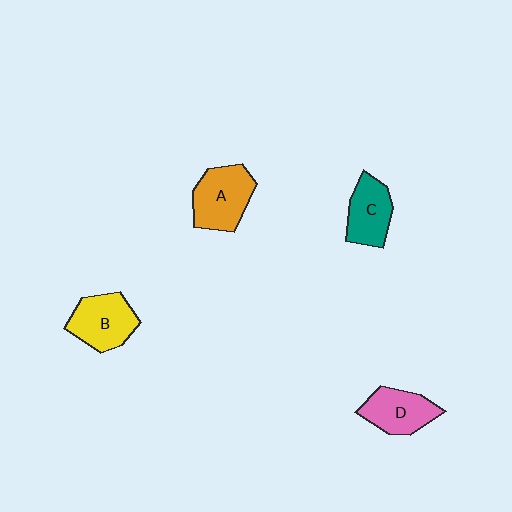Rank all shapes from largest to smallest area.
From largest to smallest: A (orange), B (yellow), D (pink), C (teal).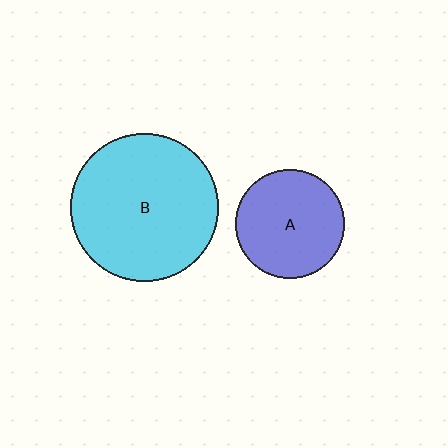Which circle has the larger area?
Circle B (cyan).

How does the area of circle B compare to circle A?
Approximately 1.8 times.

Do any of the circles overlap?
No, none of the circles overlap.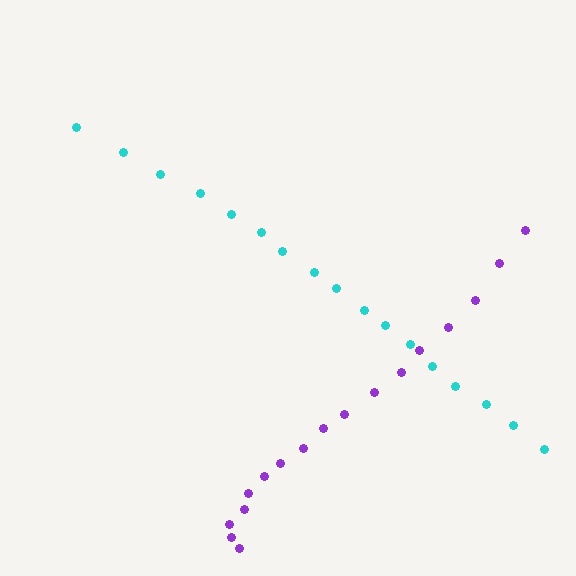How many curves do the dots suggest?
There are 2 distinct paths.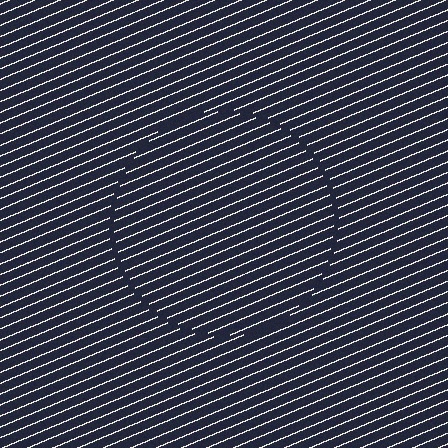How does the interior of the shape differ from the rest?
The interior of the shape contains the same grating, shifted by half a period — the contour is defined by the phase discontinuity where line-ends from the inner and outer gratings abut.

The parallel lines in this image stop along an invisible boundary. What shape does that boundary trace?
An illusory circle. The interior of the shape contains the same grating, shifted by half a period — the contour is defined by the phase discontinuity where line-ends from the inner and outer gratings abut.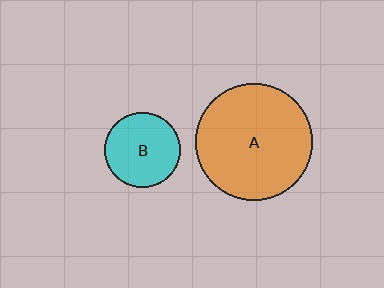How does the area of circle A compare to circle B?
Approximately 2.4 times.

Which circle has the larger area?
Circle A (orange).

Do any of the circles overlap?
No, none of the circles overlap.